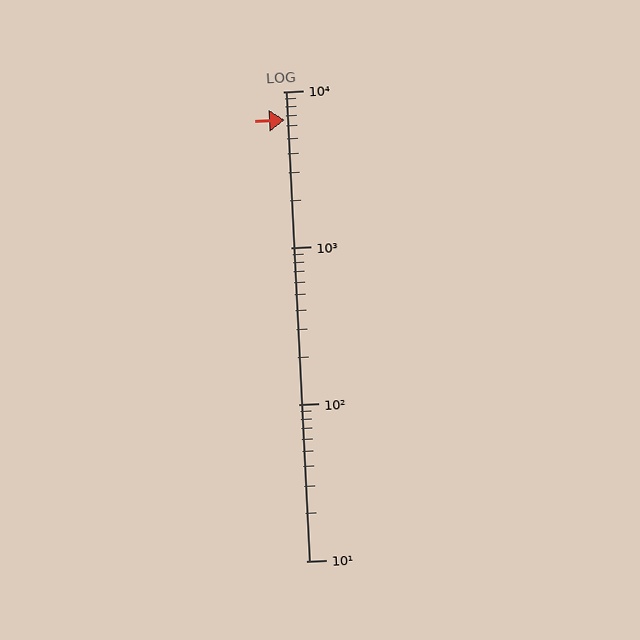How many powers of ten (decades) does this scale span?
The scale spans 3 decades, from 10 to 10000.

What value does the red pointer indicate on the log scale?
The pointer indicates approximately 6600.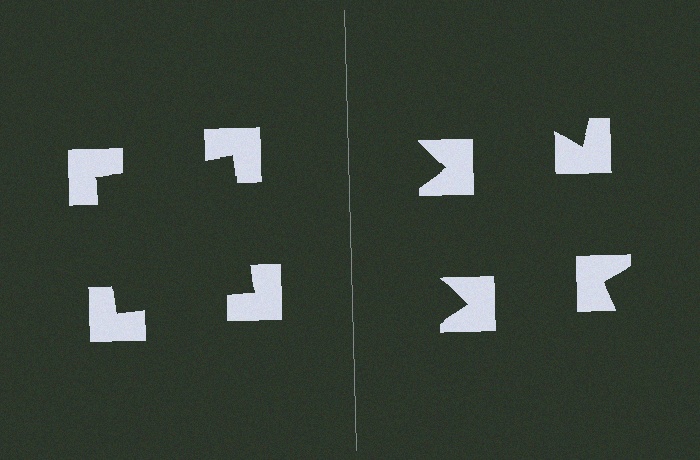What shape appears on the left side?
An illusory square.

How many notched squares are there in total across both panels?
8 — 4 on each side.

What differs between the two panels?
The notched squares are positioned identically on both sides; only the wedge orientations differ. On the left they align to a square; on the right they are misaligned.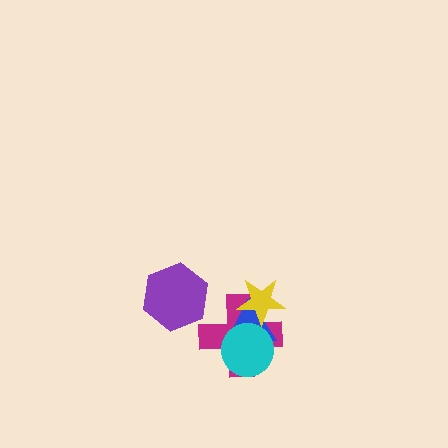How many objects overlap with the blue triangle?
3 objects overlap with the blue triangle.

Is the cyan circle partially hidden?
No, no other shape covers it.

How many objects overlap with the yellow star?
2 objects overlap with the yellow star.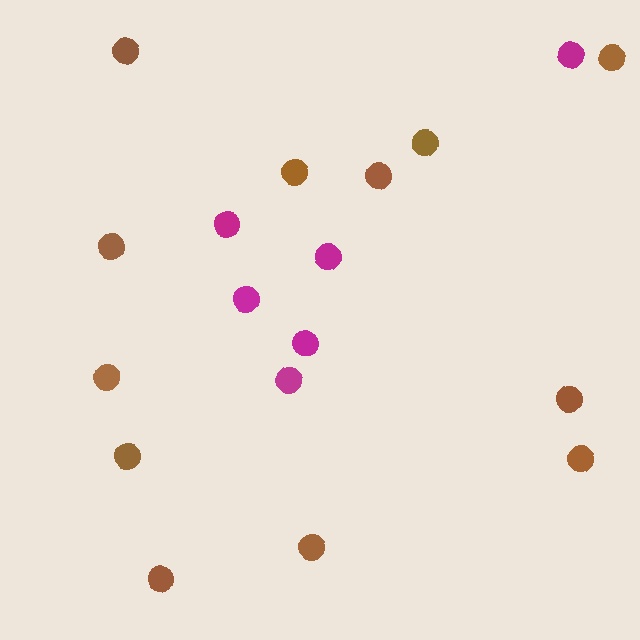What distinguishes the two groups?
There are 2 groups: one group of brown circles (12) and one group of magenta circles (6).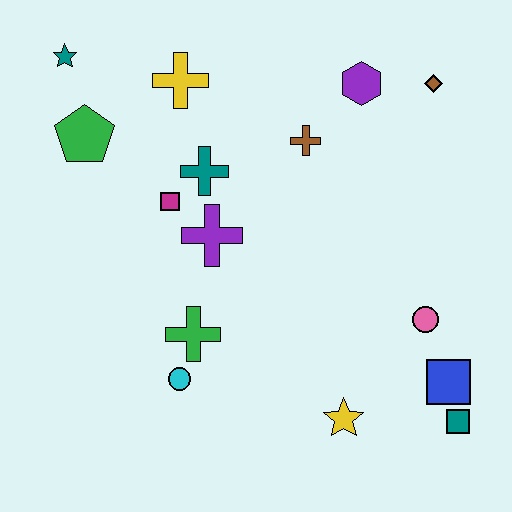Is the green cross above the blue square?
Yes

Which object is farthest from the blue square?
The teal star is farthest from the blue square.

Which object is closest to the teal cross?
The magenta square is closest to the teal cross.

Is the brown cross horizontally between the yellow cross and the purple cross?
No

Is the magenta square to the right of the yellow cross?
No